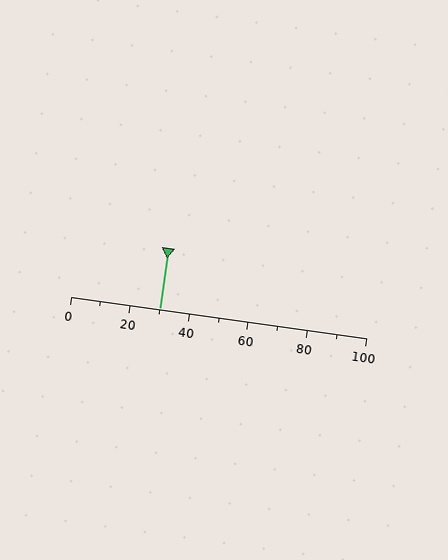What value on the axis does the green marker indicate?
The marker indicates approximately 30.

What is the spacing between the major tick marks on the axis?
The major ticks are spaced 20 apart.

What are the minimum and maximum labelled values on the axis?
The axis runs from 0 to 100.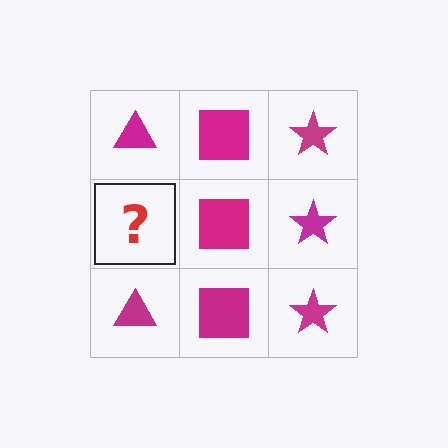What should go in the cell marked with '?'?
The missing cell should contain a magenta triangle.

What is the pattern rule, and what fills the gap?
The rule is that each column has a consistent shape. The gap should be filled with a magenta triangle.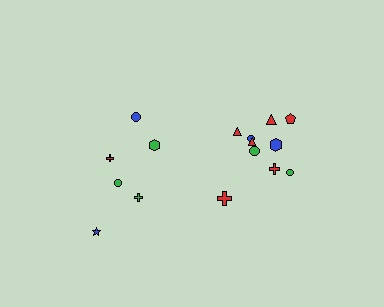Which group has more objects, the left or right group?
The right group.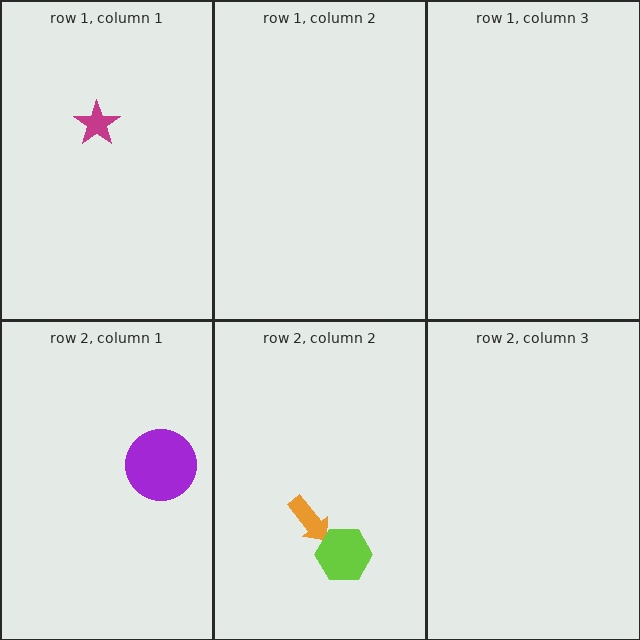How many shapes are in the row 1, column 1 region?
1.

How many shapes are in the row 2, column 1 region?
1.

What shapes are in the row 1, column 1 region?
The magenta star.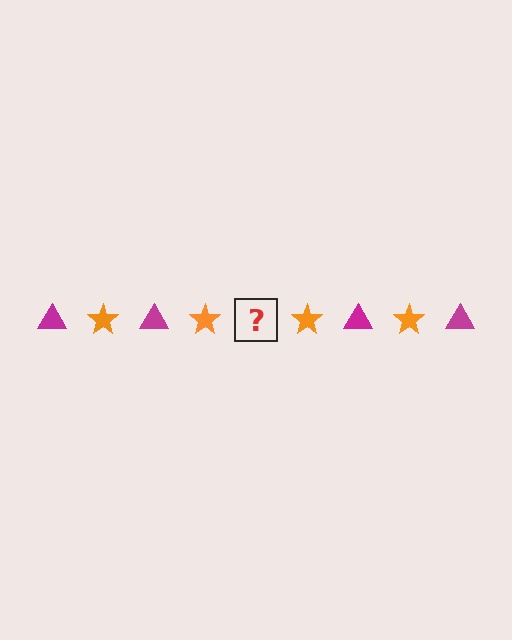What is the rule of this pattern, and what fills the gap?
The rule is that the pattern alternates between magenta triangle and orange star. The gap should be filled with a magenta triangle.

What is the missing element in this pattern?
The missing element is a magenta triangle.